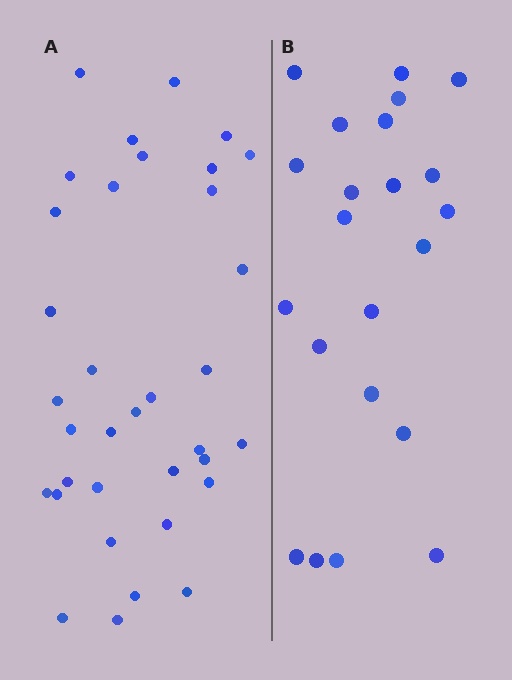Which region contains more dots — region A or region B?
Region A (the left region) has more dots.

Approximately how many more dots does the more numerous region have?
Region A has approximately 15 more dots than region B.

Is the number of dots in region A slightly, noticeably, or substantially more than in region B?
Region A has substantially more. The ratio is roughly 1.6 to 1.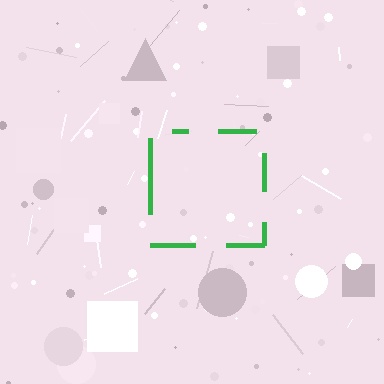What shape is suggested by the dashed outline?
The dashed outline suggests a square.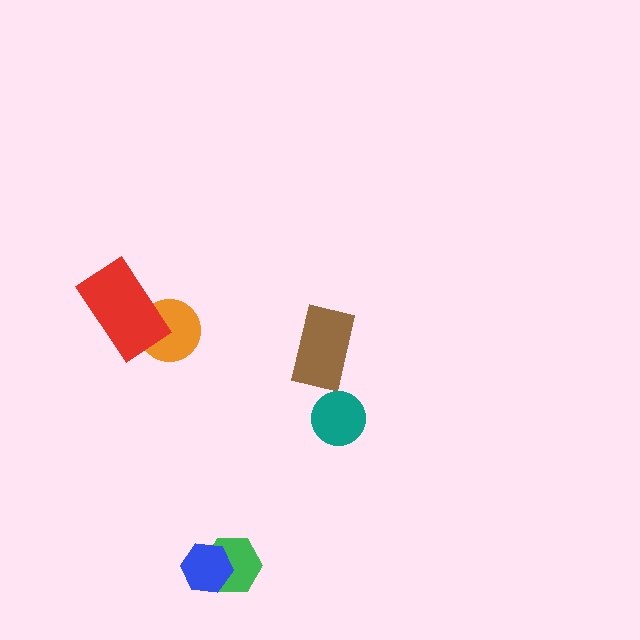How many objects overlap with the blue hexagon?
1 object overlaps with the blue hexagon.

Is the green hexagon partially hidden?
Yes, it is partially covered by another shape.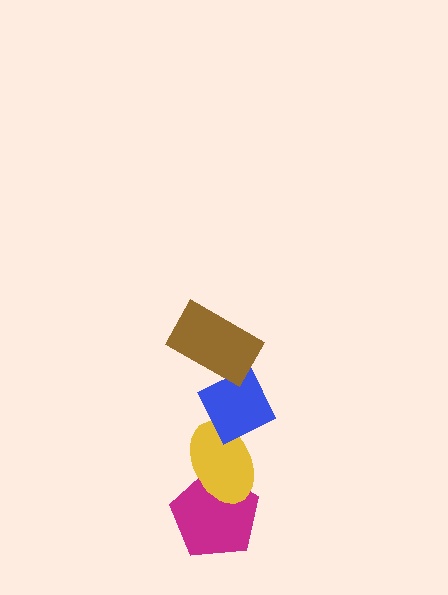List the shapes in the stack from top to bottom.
From top to bottom: the brown rectangle, the blue diamond, the yellow ellipse, the magenta pentagon.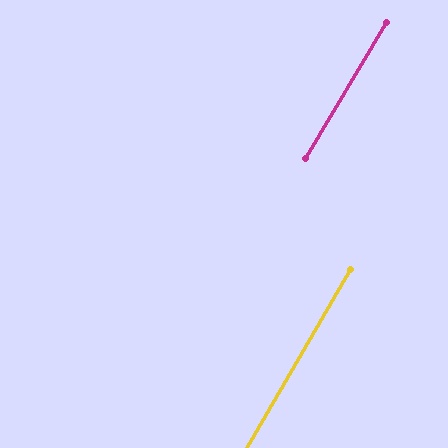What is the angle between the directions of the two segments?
Approximately 0 degrees.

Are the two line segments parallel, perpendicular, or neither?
Parallel — their directions differ by only 0.4°.